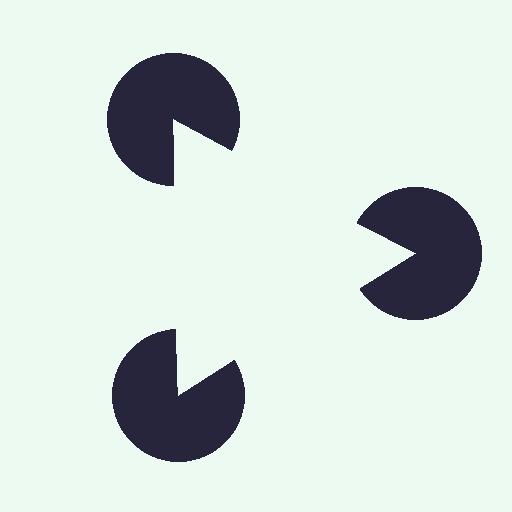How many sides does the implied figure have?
3 sides.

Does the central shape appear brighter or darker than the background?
It typically appears slightly brighter than the background, even though no actual brightness change is drawn.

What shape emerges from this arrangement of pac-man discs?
An illusory triangle — its edges are inferred from the aligned wedge cuts in the pac-man discs, not physically drawn.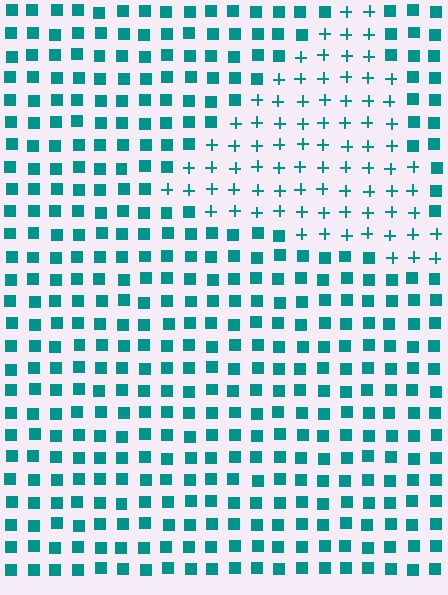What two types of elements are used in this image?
The image uses plus signs inside the triangle region and squares outside it.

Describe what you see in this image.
The image is filled with small teal elements arranged in a uniform grid. A triangle-shaped region contains plus signs, while the surrounding area contains squares. The boundary is defined purely by the change in element shape.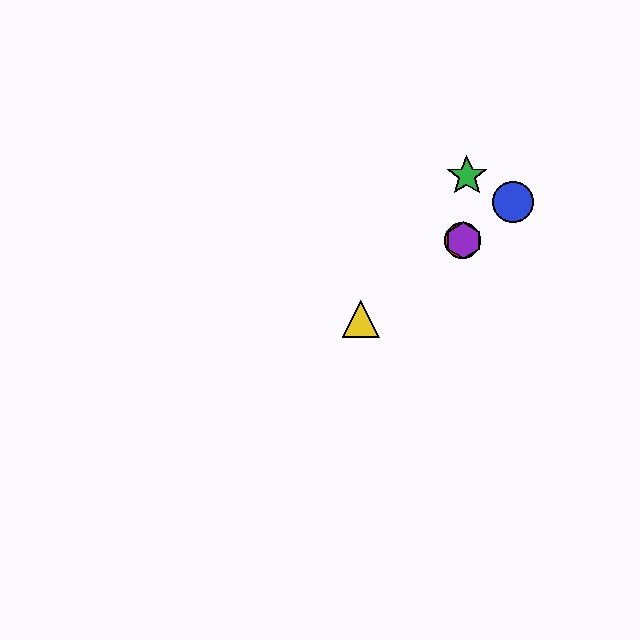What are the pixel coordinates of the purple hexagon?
The purple hexagon is at (463, 240).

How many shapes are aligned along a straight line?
4 shapes (the red circle, the blue circle, the yellow triangle, the purple hexagon) are aligned along a straight line.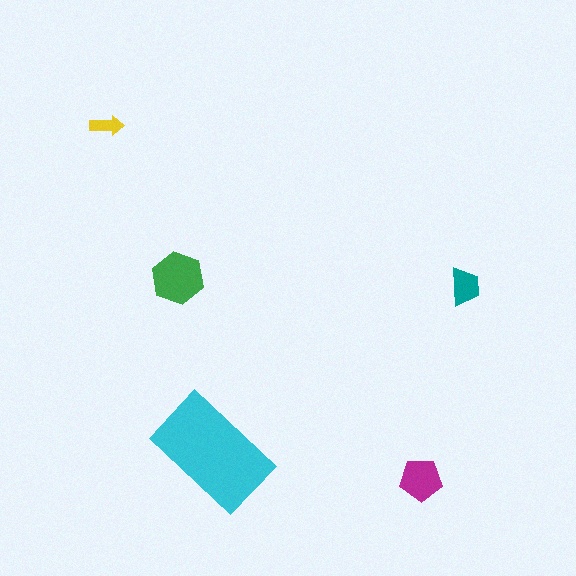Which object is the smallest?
The yellow arrow.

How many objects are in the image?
There are 5 objects in the image.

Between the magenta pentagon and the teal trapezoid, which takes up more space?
The magenta pentagon.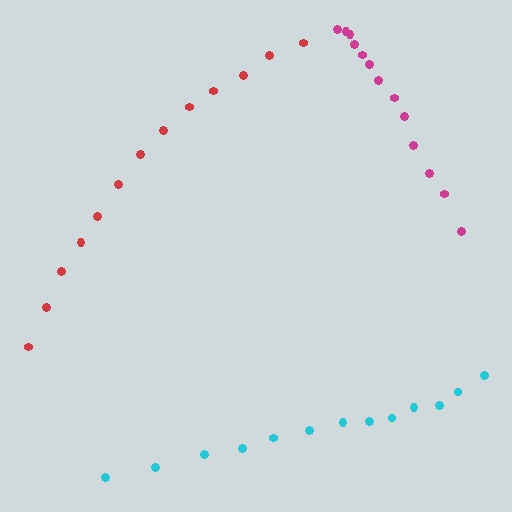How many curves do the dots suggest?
There are 3 distinct paths.